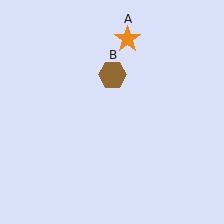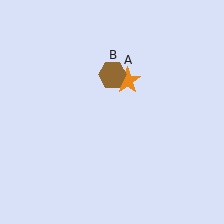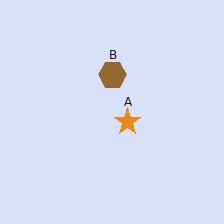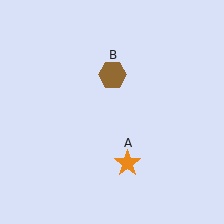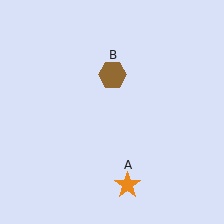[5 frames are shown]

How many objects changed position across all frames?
1 object changed position: orange star (object A).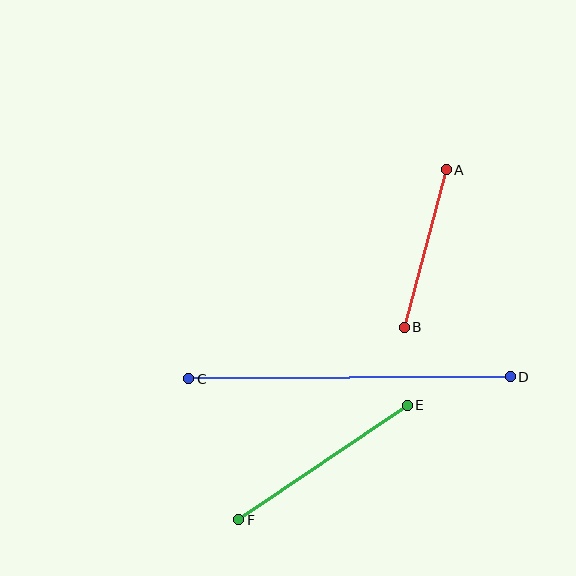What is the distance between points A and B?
The distance is approximately 163 pixels.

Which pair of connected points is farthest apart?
Points C and D are farthest apart.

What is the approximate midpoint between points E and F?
The midpoint is at approximately (323, 462) pixels.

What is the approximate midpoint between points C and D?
The midpoint is at approximately (350, 378) pixels.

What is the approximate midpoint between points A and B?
The midpoint is at approximately (425, 249) pixels.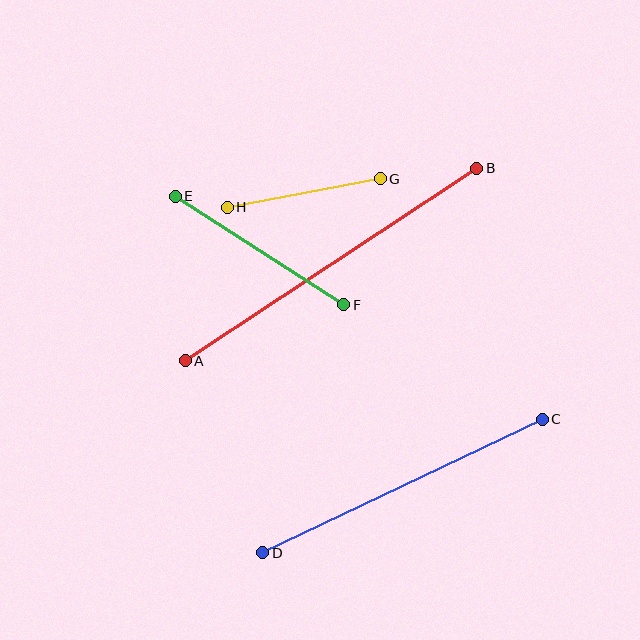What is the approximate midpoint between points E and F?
The midpoint is at approximately (259, 251) pixels.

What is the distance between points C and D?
The distance is approximately 310 pixels.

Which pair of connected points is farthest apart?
Points A and B are farthest apart.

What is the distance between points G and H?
The distance is approximately 156 pixels.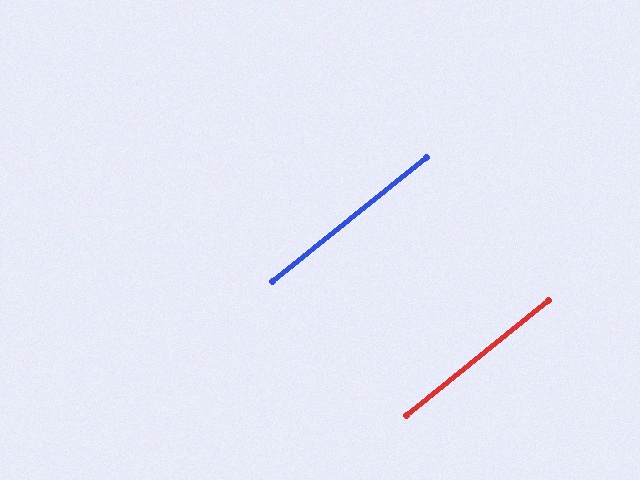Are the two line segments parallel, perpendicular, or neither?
Parallel — their directions differ by only 0.2°.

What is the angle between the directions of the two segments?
Approximately 0 degrees.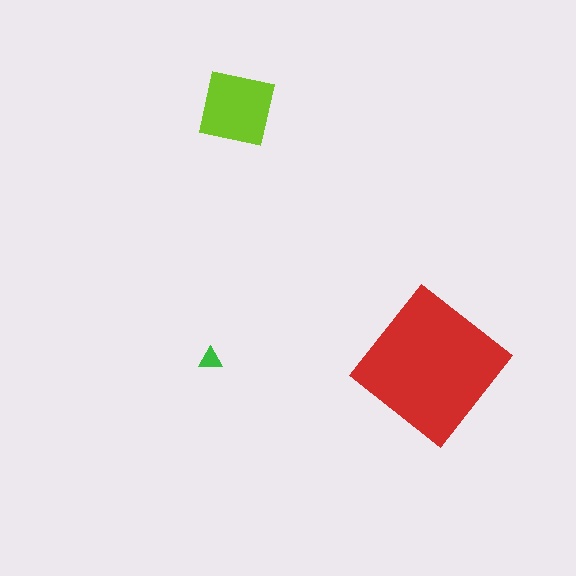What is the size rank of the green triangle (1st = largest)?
3rd.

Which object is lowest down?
The red diamond is bottommost.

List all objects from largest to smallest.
The red diamond, the lime square, the green triangle.